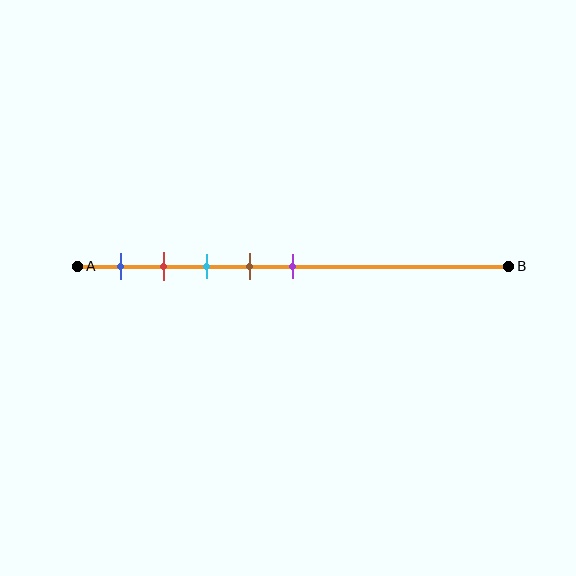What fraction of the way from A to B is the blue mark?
The blue mark is approximately 10% (0.1) of the way from A to B.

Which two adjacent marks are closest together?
The red and cyan marks are the closest adjacent pair.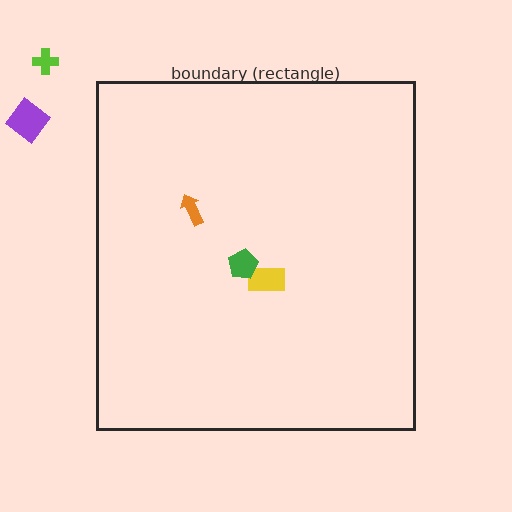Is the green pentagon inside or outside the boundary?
Inside.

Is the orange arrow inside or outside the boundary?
Inside.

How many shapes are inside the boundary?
3 inside, 2 outside.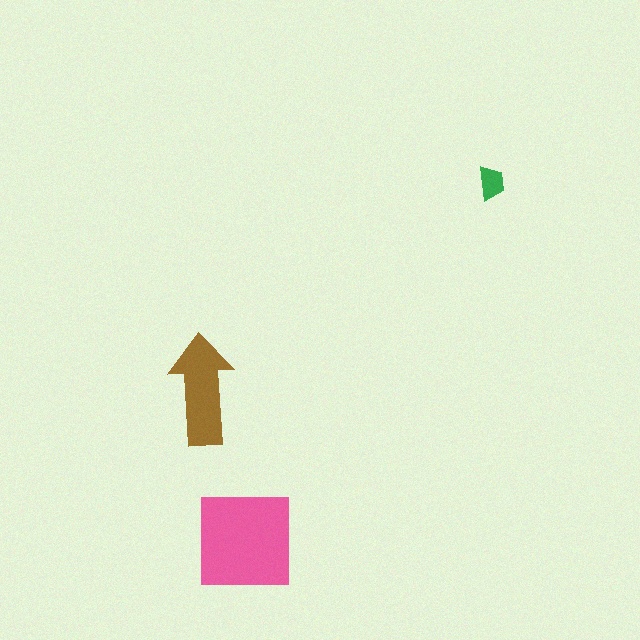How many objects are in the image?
There are 3 objects in the image.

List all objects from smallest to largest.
The green trapezoid, the brown arrow, the pink square.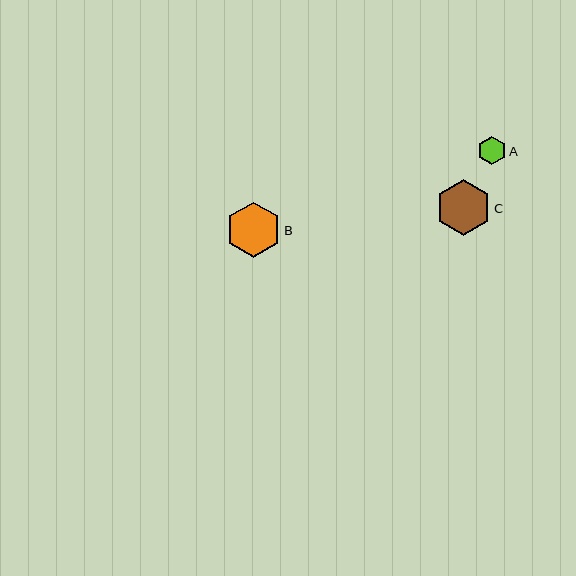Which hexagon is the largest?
Hexagon C is the largest with a size of approximately 55 pixels.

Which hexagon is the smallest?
Hexagon A is the smallest with a size of approximately 28 pixels.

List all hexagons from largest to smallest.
From largest to smallest: C, B, A.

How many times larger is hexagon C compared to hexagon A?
Hexagon C is approximately 2.0 times the size of hexagon A.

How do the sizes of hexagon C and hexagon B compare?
Hexagon C and hexagon B are approximately the same size.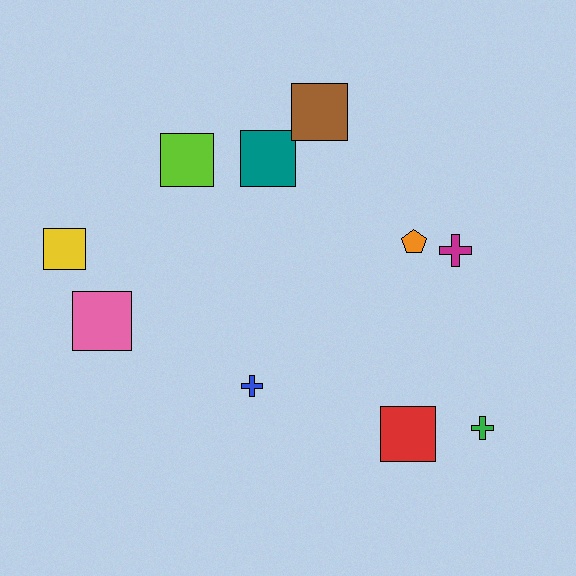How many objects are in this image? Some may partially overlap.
There are 10 objects.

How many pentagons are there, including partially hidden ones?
There is 1 pentagon.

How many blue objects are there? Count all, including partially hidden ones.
There is 1 blue object.